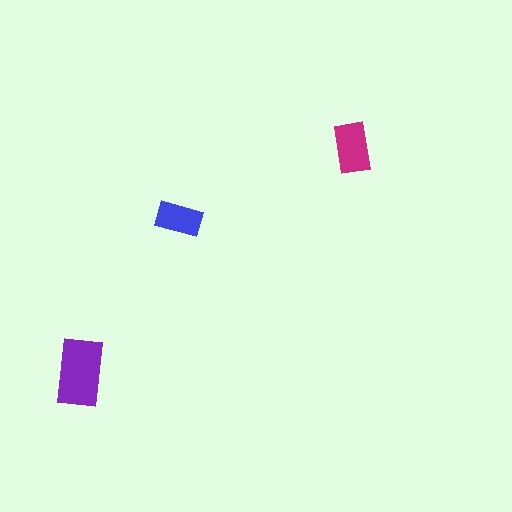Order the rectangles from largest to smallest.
the purple one, the magenta one, the blue one.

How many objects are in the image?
There are 3 objects in the image.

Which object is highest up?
The magenta rectangle is topmost.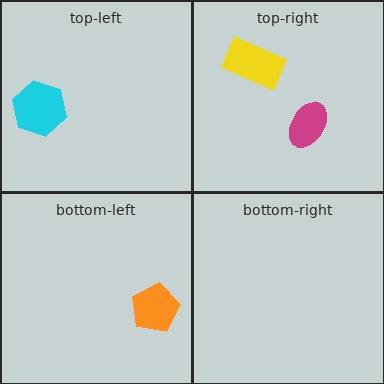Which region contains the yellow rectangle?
The top-right region.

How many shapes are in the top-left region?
1.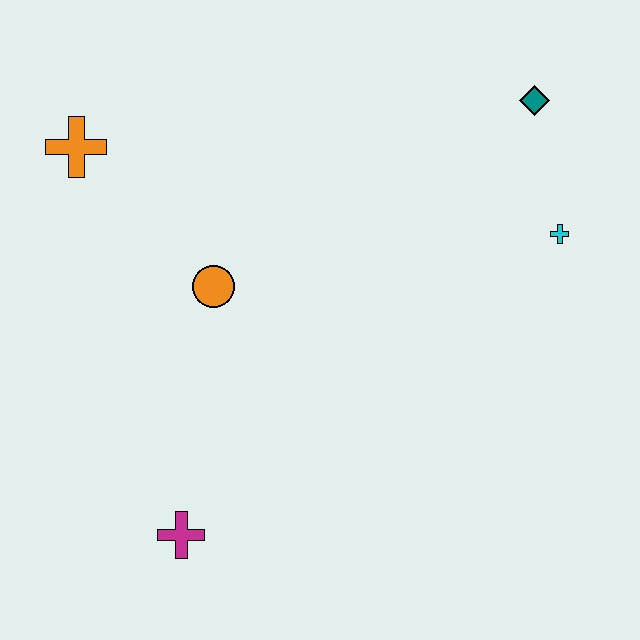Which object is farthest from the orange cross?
The cyan cross is farthest from the orange cross.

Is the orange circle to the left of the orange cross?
No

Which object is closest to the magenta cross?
The orange circle is closest to the magenta cross.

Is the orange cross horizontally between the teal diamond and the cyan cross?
No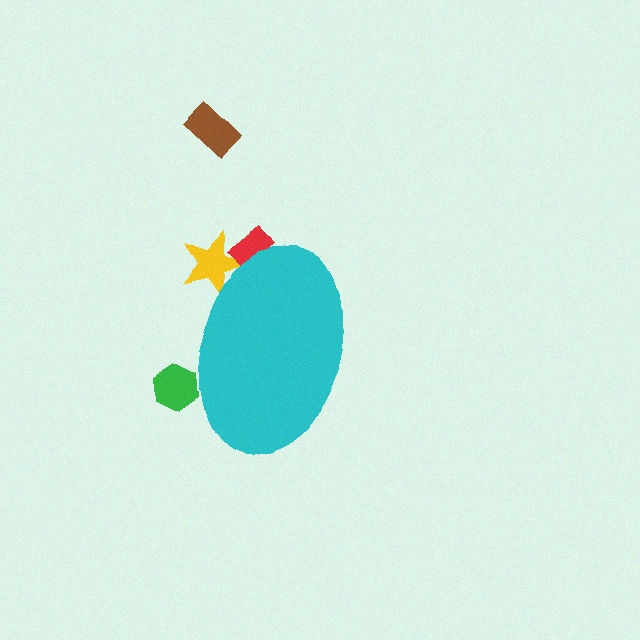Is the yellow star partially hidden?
Yes, the yellow star is partially hidden behind the cyan ellipse.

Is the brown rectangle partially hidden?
No, the brown rectangle is fully visible.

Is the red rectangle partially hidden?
Yes, the red rectangle is partially hidden behind the cyan ellipse.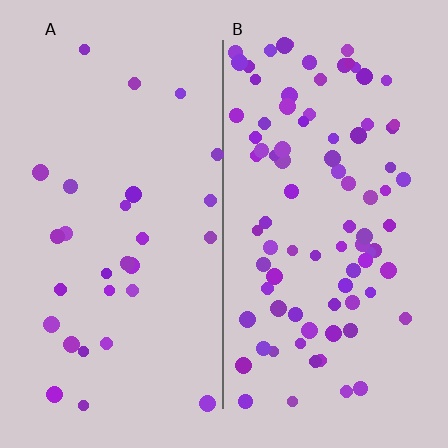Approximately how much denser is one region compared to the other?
Approximately 3.0× — region B over region A.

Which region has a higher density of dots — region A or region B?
B (the right).